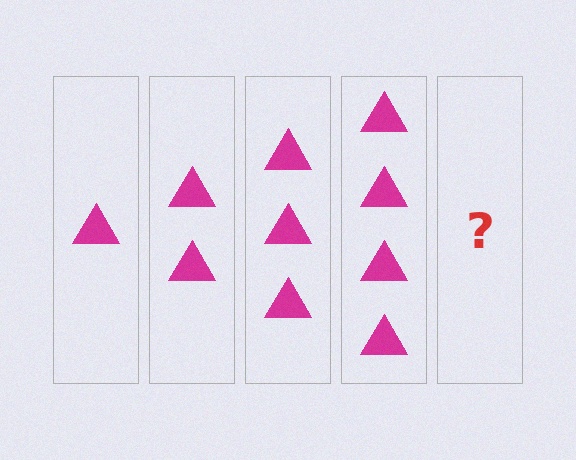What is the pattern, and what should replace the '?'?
The pattern is that each step adds one more triangle. The '?' should be 5 triangles.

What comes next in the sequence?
The next element should be 5 triangles.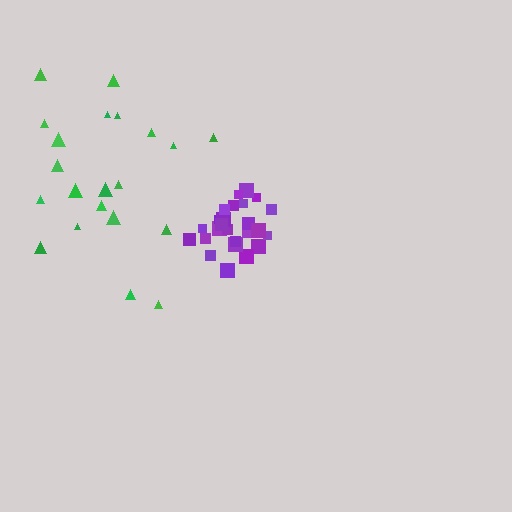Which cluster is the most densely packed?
Purple.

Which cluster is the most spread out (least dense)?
Green.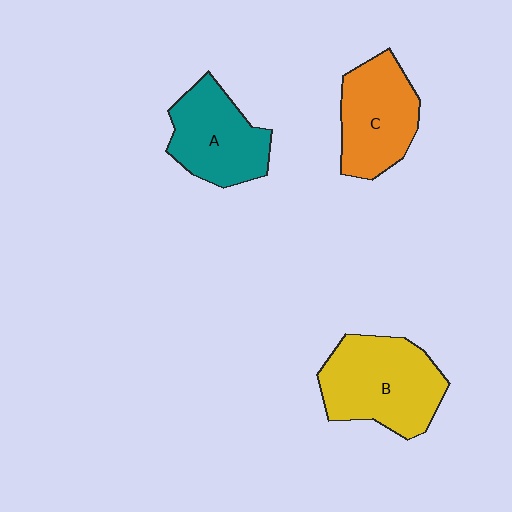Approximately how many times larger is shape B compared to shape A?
Approximately 1.3 times.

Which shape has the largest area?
Shape B (yellow).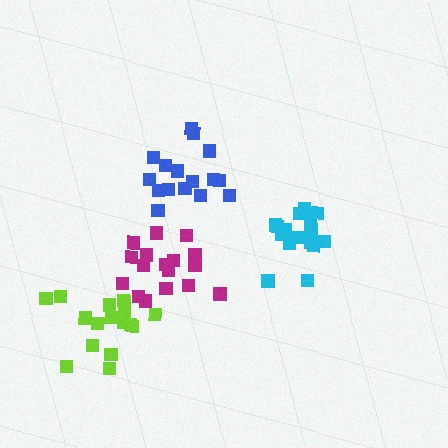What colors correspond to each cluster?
The clusters are colored: cyan, blue, lime, magenta.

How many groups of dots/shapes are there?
There are 4 groups.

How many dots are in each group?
Group 1: 17 dots, Group 2: 16 dots, Group 3: 16 dots, Group 4: 17 dots (66 total).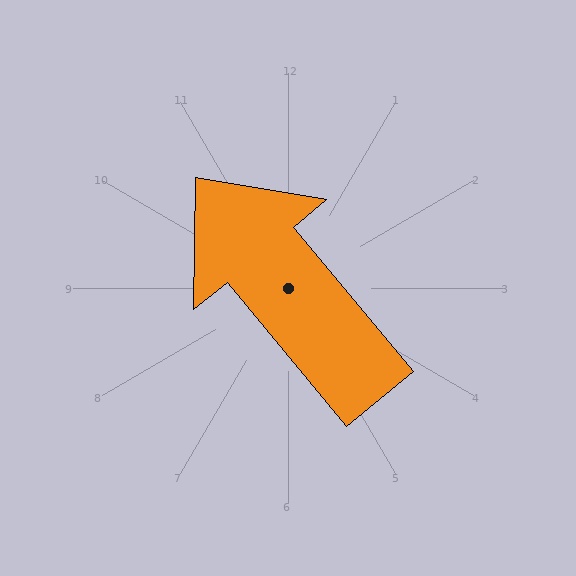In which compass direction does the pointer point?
Northwest.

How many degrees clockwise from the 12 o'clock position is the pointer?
Approximately 320 degrees.